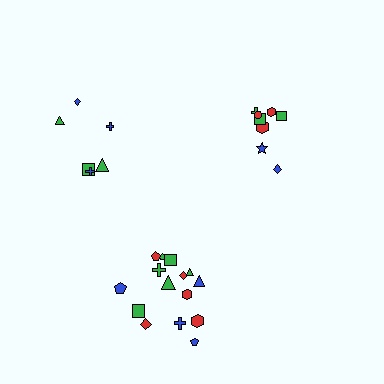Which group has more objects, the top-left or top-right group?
The top-right group.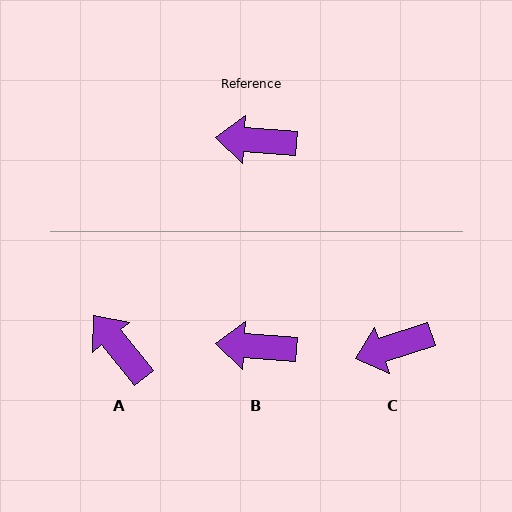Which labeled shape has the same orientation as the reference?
B.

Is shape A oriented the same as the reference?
No, it is off by about 47 degrees.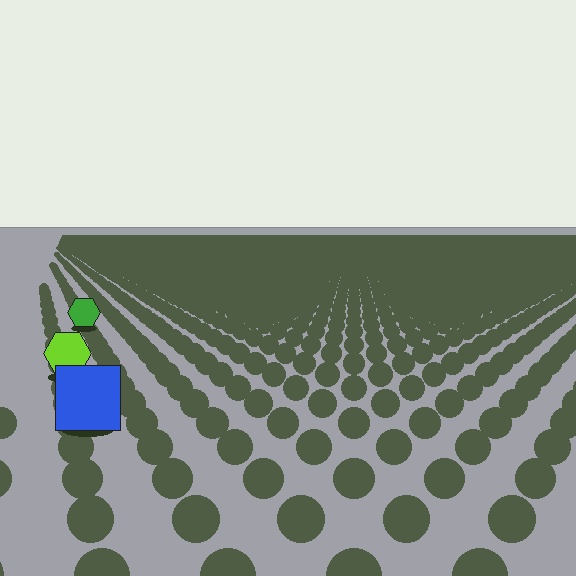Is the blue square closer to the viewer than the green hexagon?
Yes. The blue square is closer — you can tell from the texture gradient: the ground texture is coarser near it.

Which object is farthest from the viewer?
The green hexagon is farthest from the viewer. It appears smaller and the ground texture around it is denser.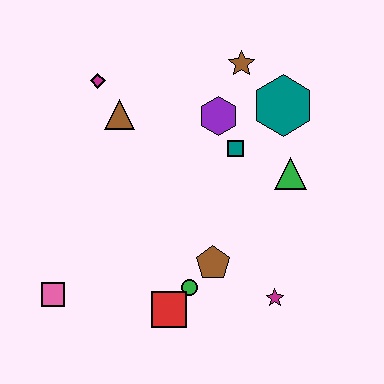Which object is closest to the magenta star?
The brown pentagon is closest to the magenta star.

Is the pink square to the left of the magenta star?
Yes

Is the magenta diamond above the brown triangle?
Yes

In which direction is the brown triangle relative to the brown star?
The brown triangle is to the left of the brown star.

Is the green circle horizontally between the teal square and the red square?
Yes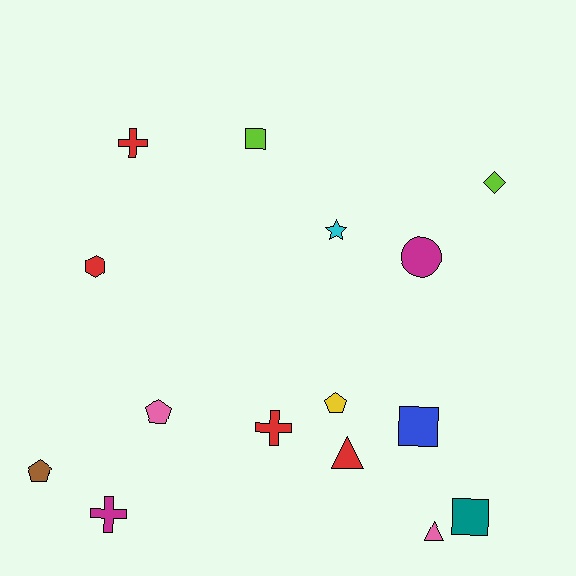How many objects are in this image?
There are 15 objects.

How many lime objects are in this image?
There are 2 lime objects.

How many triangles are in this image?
There are 2 triangles.